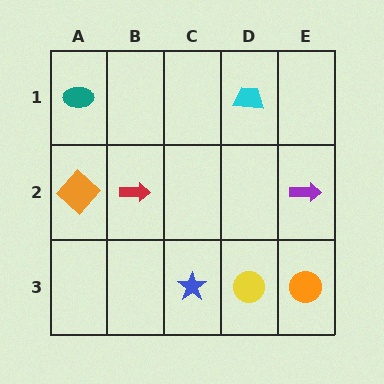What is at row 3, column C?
A blue star.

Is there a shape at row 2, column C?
No, that cell is empty.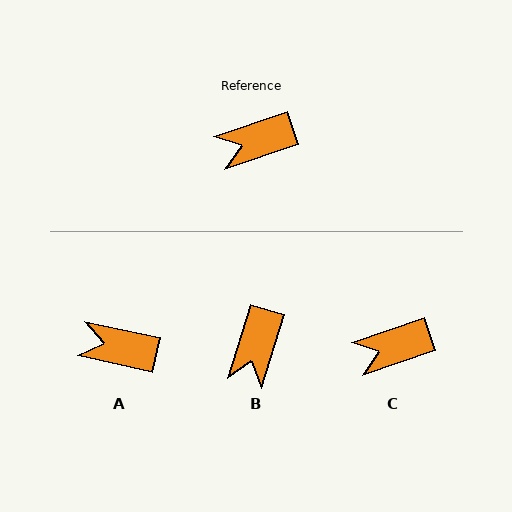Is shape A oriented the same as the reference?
No, it is off by about 31 degrees.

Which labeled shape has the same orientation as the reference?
C.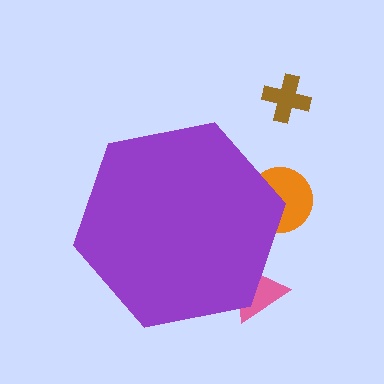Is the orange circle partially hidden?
Yes, the orange circle is partially hidden behind the purple hexagon.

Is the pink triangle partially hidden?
Yes, the pink triangle is partially hidden behind the purple hexagon.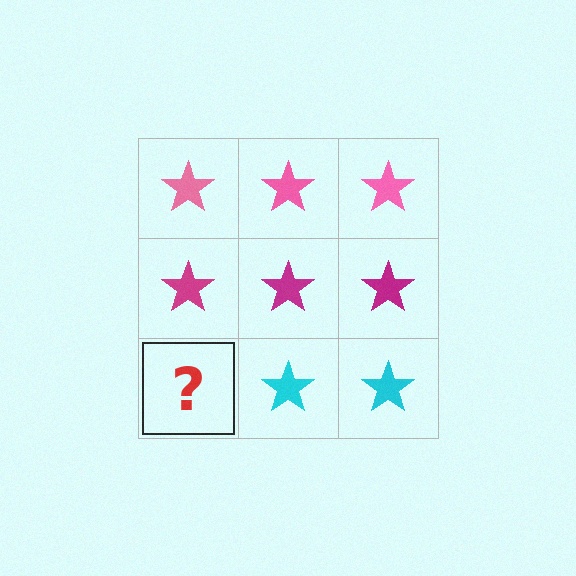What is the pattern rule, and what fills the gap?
The rule is that each row has a consistent color. The gap should be filled with a cyan star.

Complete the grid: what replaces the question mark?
The question mark should be replaced with a cyan star.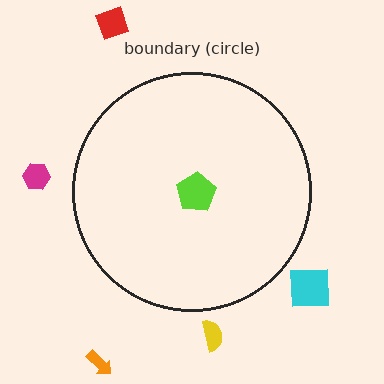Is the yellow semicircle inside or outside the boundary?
Outside.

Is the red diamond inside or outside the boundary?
Outside.